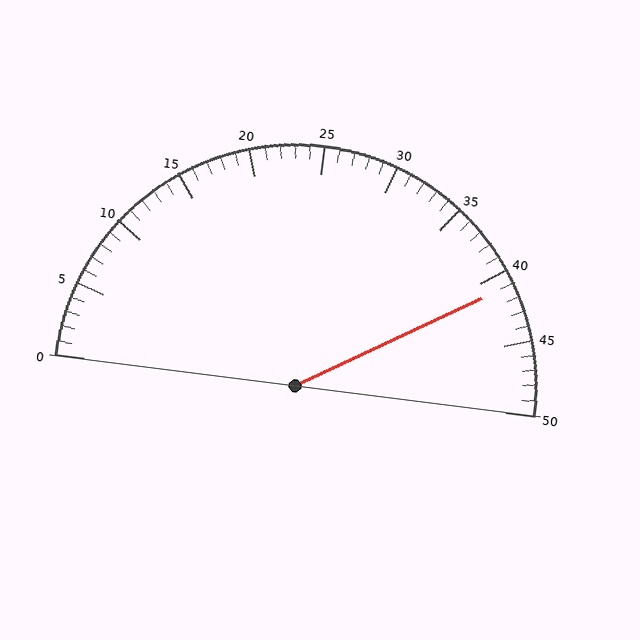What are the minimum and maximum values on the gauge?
The gauge ranges from 0 to 50.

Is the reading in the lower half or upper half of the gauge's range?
The reading is in the upper half of the range (0 to 50).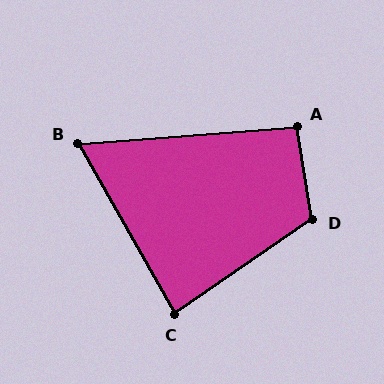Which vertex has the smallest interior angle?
B, at approximately 65 degrees.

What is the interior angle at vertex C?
Approximately 85 degrees (acute).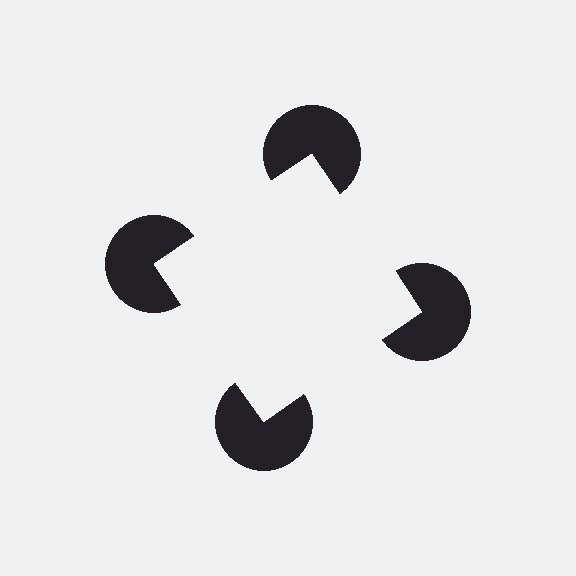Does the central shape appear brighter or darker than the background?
It typically appears slightly brighter than the background, even though no actual brightness change is drawn.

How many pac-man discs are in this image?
There are 4 — one at each vertex of the illusory square.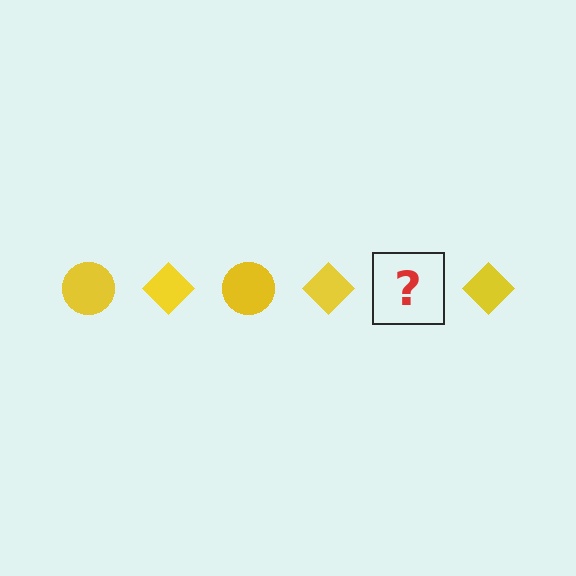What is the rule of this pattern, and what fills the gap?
The rule is that the pattern cycles through circle, diamond shapes in yellow. The gap should be filled with a yellow circle.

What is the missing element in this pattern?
The missing element is a yellow circle.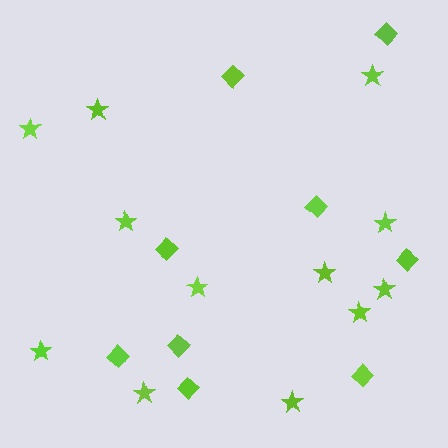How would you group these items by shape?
There are 2 groups: one group of diamonds (9) and one group of stars (12).